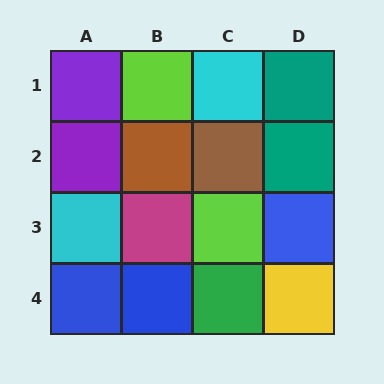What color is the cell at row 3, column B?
Magenta.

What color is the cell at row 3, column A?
Cyan.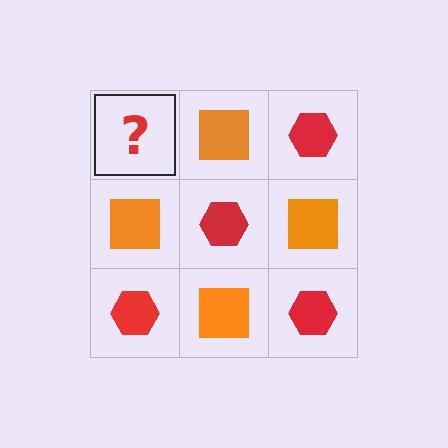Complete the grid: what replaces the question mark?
The question mark should be replaced with a red hexagon.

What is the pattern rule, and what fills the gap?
The rule is that it alternates red hexagon and orange square in a checkerboard pattern. The gap should be filled with a red hexagon.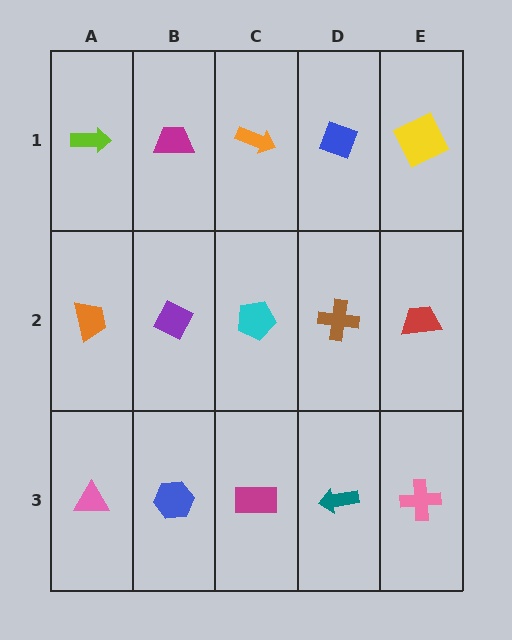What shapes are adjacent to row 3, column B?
A purple diamond (row 2, column B), a pink triangle (row 3, column A), a magenta rectangle (row 3, column C).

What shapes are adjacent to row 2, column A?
A lime arrow (row 1, column A), a pink triangle (row 3, column A), a purple diamond (row 2, column B).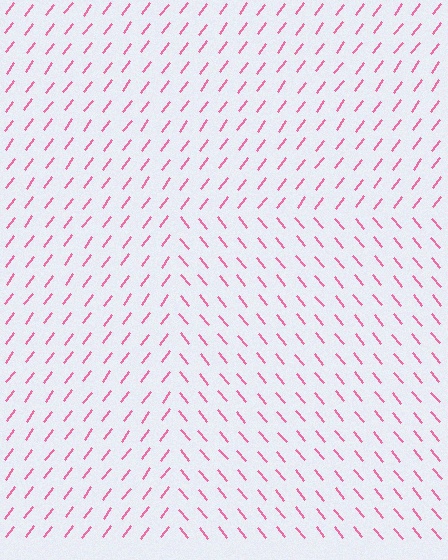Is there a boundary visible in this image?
Yes, there is a texture boundary formed by a change in line orientation.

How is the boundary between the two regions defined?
The boundary is defined purely by a change in line orientation (approximately 76 degrees difference). All lines are the same color and thickness.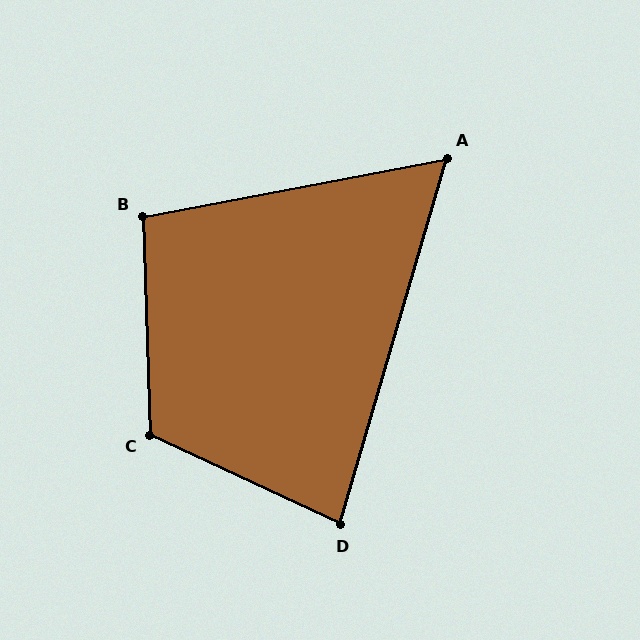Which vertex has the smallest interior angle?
A, at approximately 63 degrees.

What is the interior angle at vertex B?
Approximately 99 degrees (obtuse).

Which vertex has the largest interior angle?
C, at approximately 117 degrees.